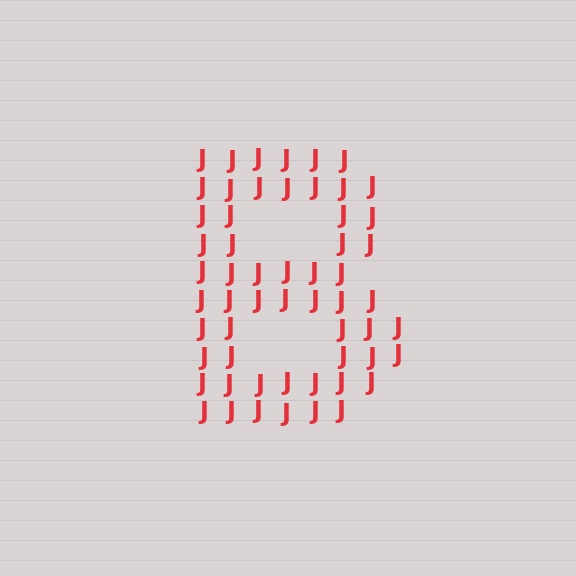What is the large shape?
The large shape is the letter B.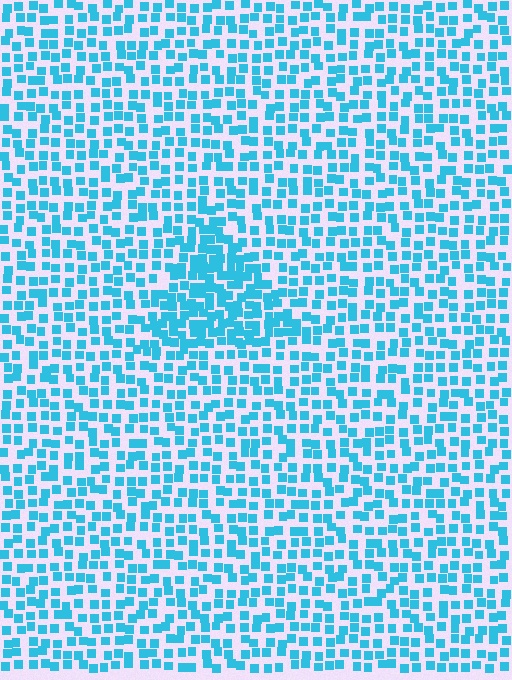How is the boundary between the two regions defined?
The boundary is defined by a change in element density (approximately 1.8x ratio). All elements are the same color, size, and shape.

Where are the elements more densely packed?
The elements are more densely packed inside the triangle boundary.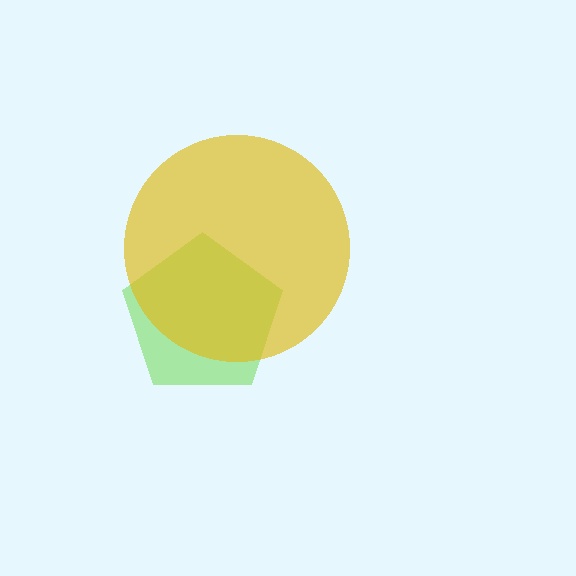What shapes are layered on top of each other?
The layered shapes are: a lime pentagon, a yellow circle.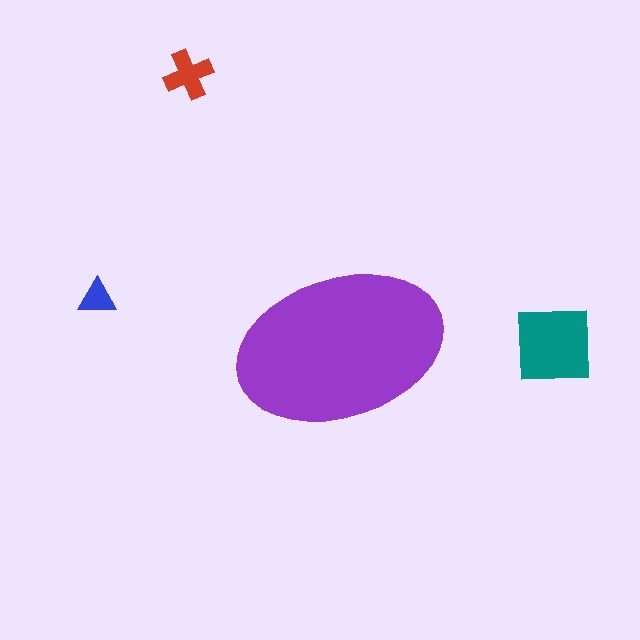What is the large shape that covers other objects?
A purple ellipse.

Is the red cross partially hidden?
No, the red cross is fully visible.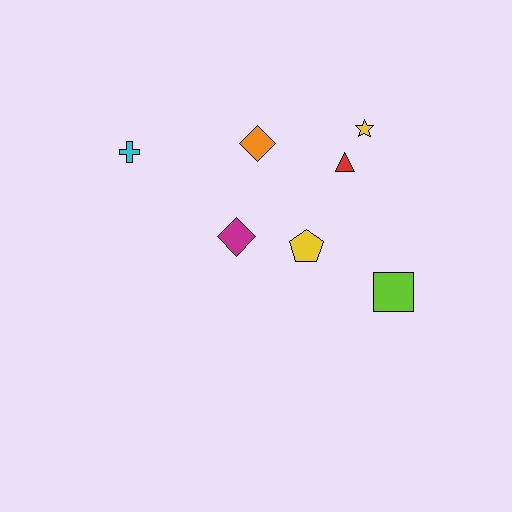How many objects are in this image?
There are 7 objects.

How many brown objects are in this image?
There are no brown objects.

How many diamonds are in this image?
There are 2 diamonds.